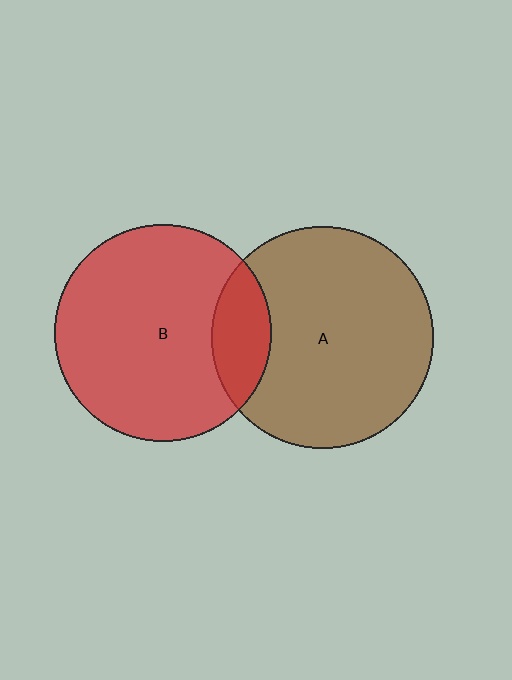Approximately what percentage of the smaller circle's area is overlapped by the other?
Approximately 15%.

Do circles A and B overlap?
Yes.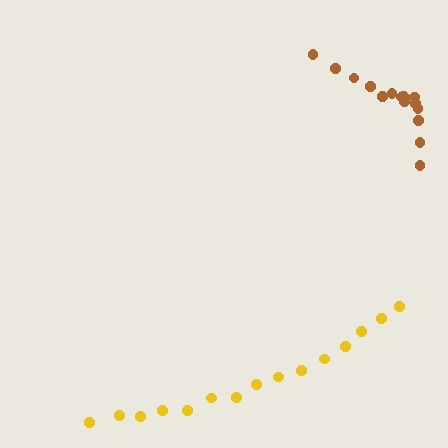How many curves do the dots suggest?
There are 2 distinct paths.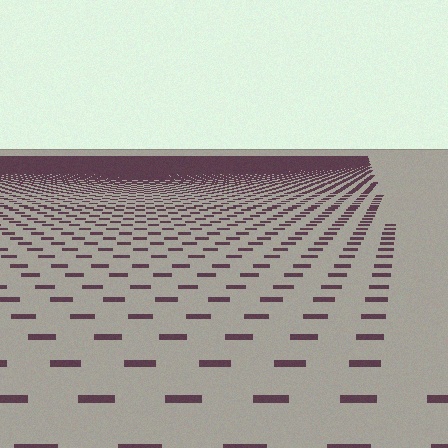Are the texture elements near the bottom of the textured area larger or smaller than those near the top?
Larger. Near the bottom, elements are closer to the viewer and appear at a bigger on-screen size.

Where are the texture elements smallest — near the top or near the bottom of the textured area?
Near the top.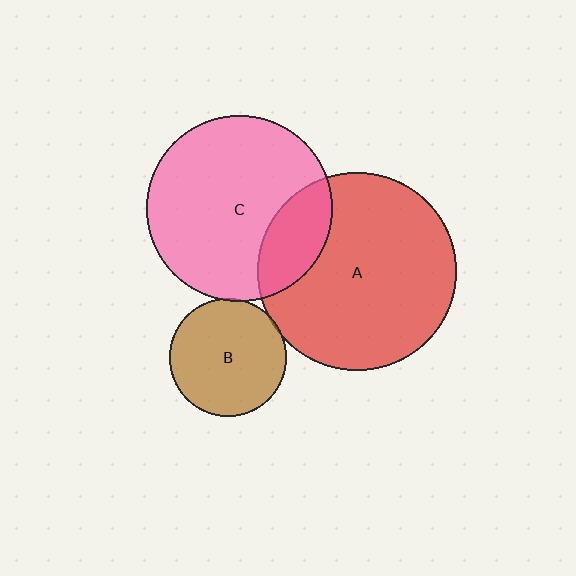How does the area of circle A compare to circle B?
Approximately 2.9 times.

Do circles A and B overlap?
Yes.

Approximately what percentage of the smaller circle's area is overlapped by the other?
Approximately 5%.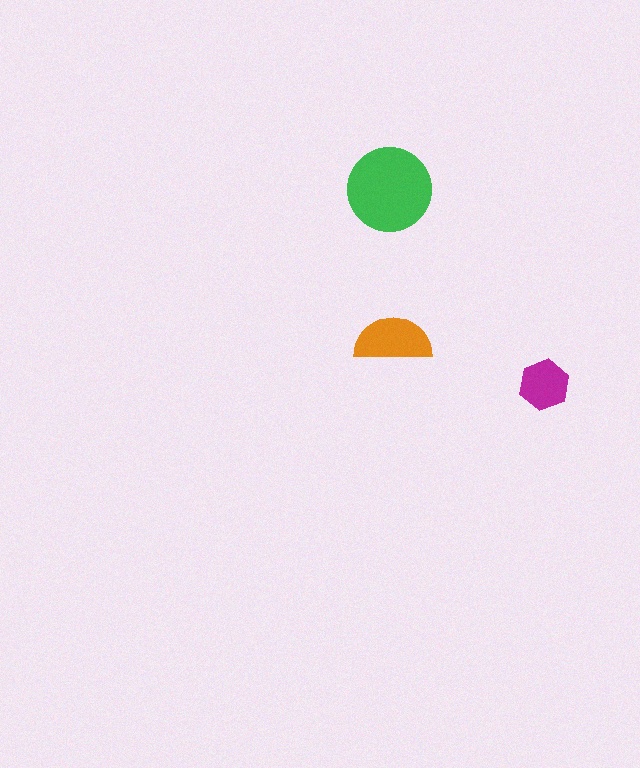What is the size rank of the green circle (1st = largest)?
1st.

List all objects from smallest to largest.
The magenta hexagon, the orange semicircle, the green circle.